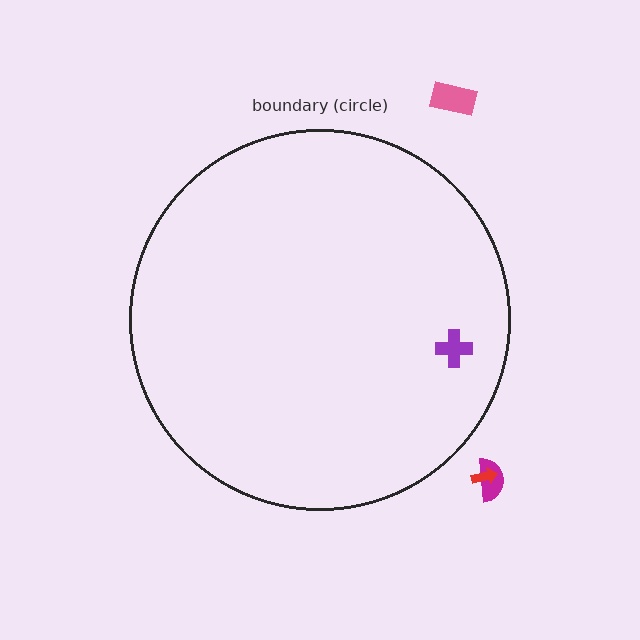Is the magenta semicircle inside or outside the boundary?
Outside.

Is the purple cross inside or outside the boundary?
Inside.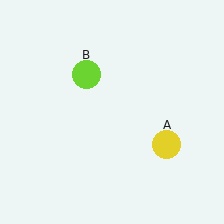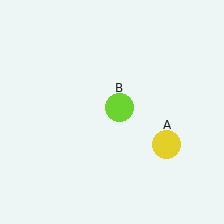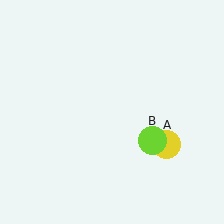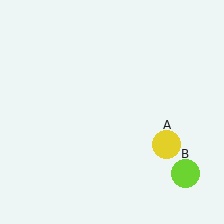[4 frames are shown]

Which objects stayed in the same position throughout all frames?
Yellow circle (object A) remained stationary.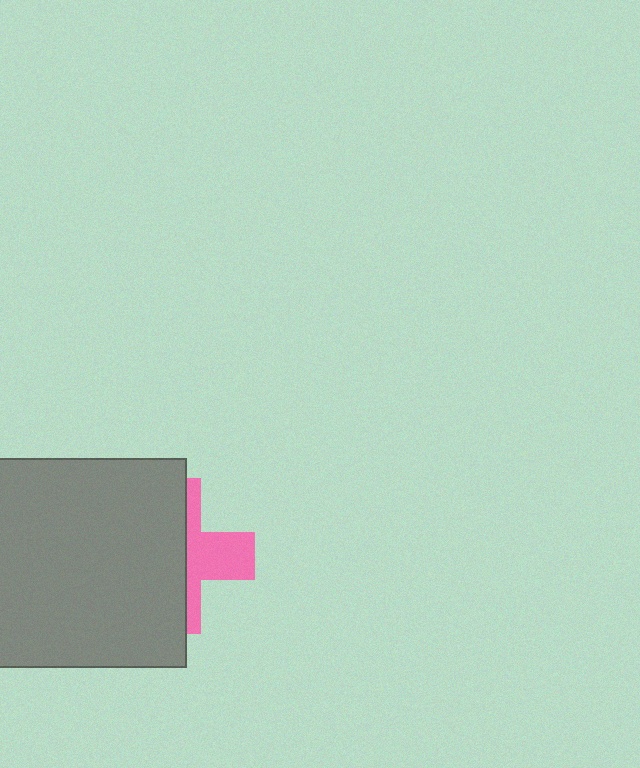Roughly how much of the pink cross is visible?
A small part of it is visible (roughly 38%).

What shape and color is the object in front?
The object in front is a gray square.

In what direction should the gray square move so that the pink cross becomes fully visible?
The gray square should move left. That is the shortest direction to clear the overlap and leave the pink cross fully visible.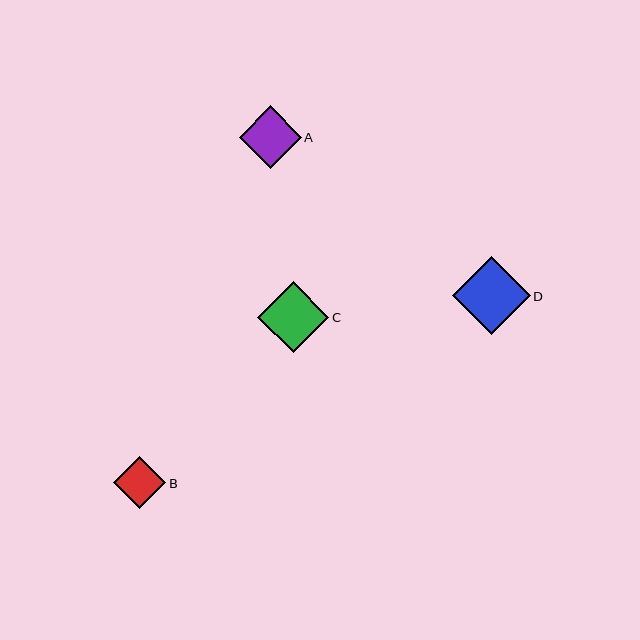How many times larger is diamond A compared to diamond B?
Diamond A is approximately 1.2 times the size of diamond B.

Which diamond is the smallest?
Diamond B is the smallest with a size of approximately 53 pixels.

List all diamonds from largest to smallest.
From largest to smallest: D, C, A, B.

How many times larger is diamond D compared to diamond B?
Diamond D is approximately 1.5 times the size of diamond B.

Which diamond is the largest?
Diamond D is the largest with a size of approximately 77 pixels.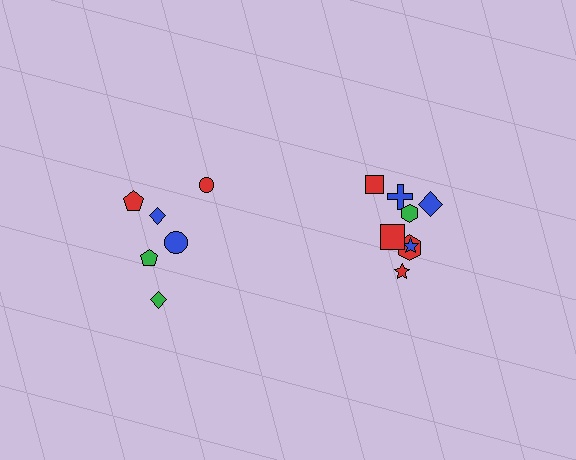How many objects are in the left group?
There are 6 objects.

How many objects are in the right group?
There are 8 objects.